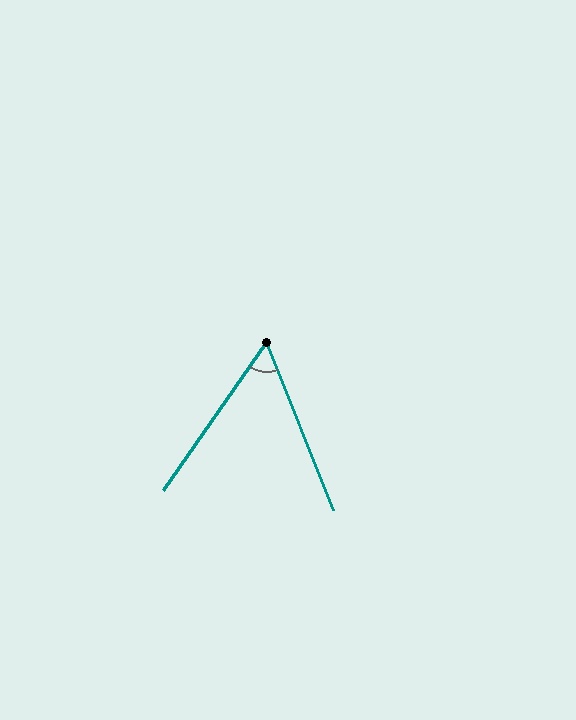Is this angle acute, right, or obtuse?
It is acute.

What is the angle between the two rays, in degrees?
Approximately 56 degrees.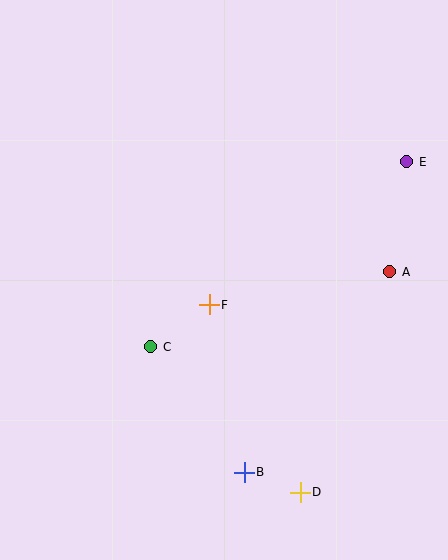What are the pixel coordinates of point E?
Point E is at (407, 162).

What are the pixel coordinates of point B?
Point B is at (244, 472).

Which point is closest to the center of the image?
Point F at (209, 305) is closest to the center.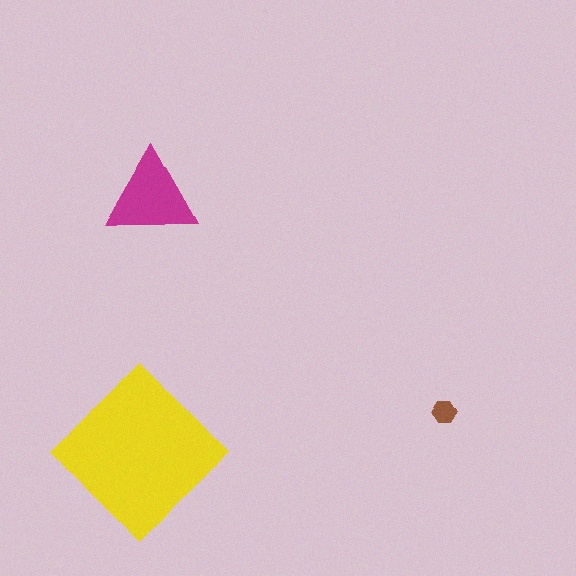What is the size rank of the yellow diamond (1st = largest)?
1st.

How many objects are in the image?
There are 3 objects in the image.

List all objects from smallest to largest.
The brown hexagon, the magenta triangle, the yellow diamond.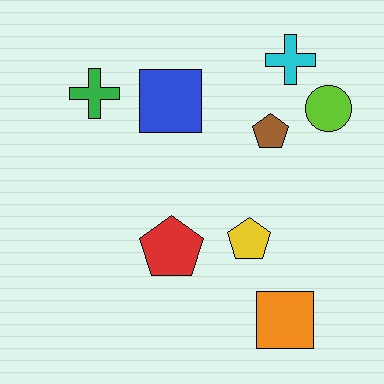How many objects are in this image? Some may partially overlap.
There are 8 objects.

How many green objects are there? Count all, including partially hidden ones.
There is 1 green object.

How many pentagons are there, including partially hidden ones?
There are 3 pentagons.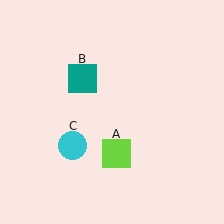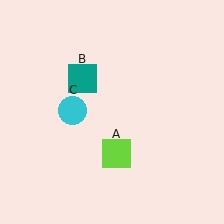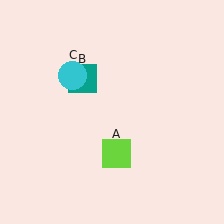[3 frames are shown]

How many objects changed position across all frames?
1 object changed position: cyan circle (object C).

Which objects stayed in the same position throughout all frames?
Lime square (object A) and teal square (object B) remained stationary.